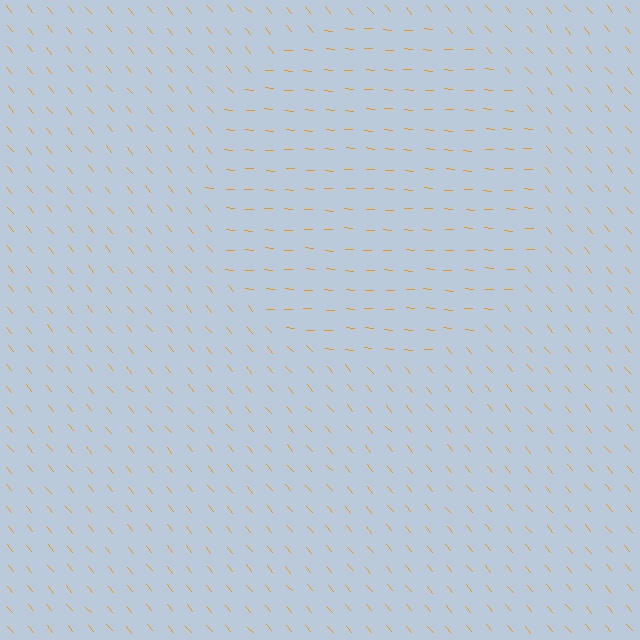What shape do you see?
I see a circle.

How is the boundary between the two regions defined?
The boundary is defined purely by a change in line orientation (approximately 45 degrees difference). All lines are the same color and thickness.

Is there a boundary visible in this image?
Yes, there is a texture boundary formed by a change in line orientation.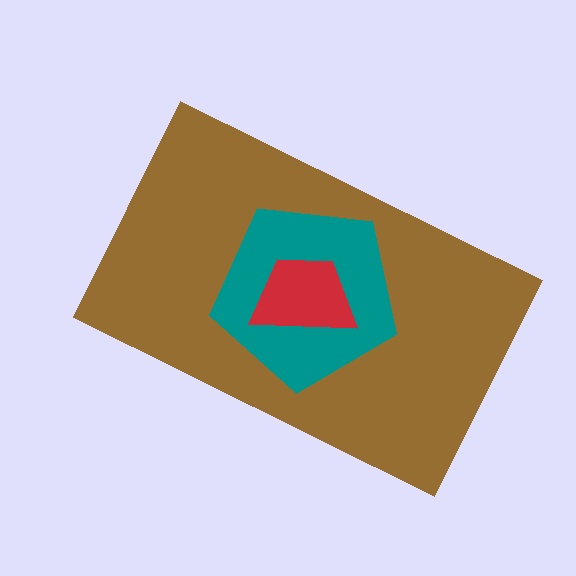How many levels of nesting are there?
3.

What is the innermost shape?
The red trapezoid.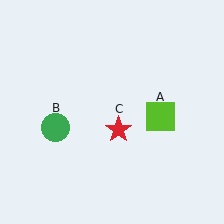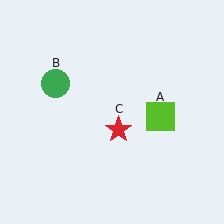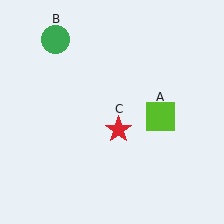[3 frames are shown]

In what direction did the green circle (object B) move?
The green circle (object B) moved up.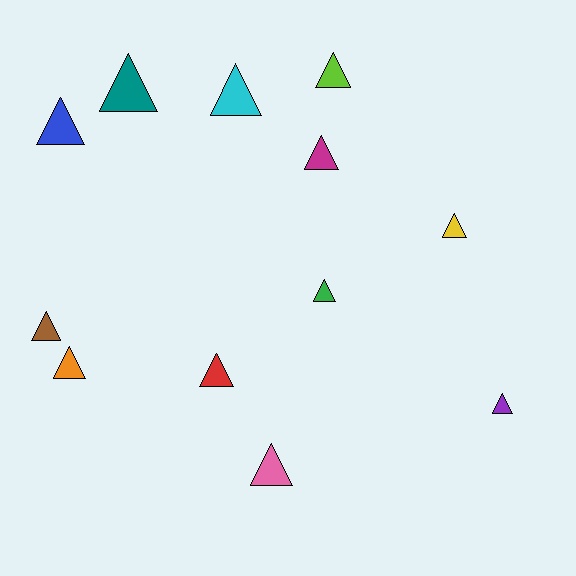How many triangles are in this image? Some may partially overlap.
There are 12 triangles.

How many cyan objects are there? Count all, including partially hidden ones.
There is 1 cyan object.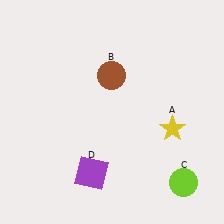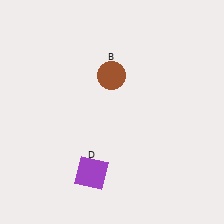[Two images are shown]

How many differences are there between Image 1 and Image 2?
There are 2 differences between the two images.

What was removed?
The yellow star (A), the lime circle (C) were removed in Image 2.